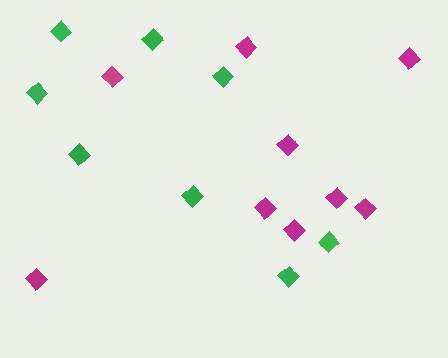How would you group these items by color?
There are 2 groups: one group of green diamonds (8) and one group of magenta diamonds (9).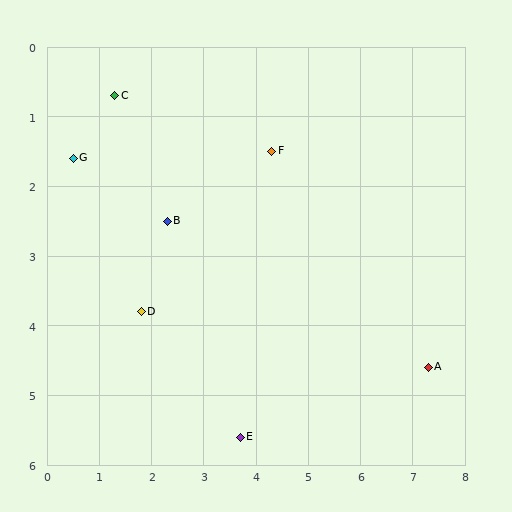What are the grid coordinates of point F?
Point F is at approximately (4.3, 1.5).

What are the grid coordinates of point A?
Point A is at approximately (7.3, 4.6).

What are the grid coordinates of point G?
Point G is at approximately (0.5, 1.6).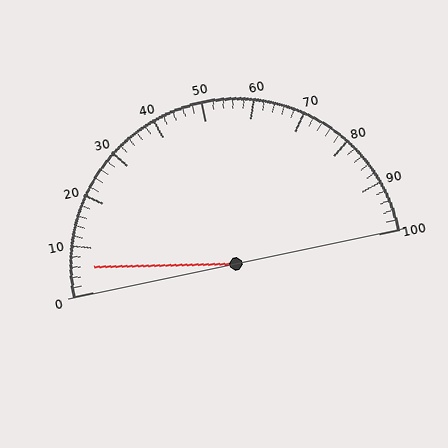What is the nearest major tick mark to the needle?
The nearest major tick mark is 10.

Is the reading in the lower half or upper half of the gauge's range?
The reading is in the lower half of the range (0 to 100).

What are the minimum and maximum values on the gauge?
The gauge ranges from 0 to 100.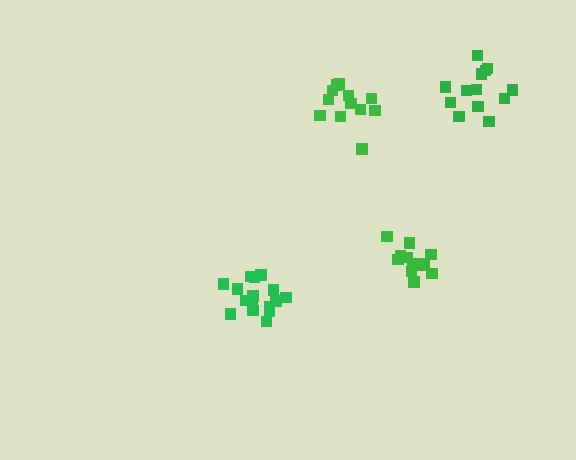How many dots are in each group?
Group 1: 12 dots, Group 2: 13 dots, Group 3: 12 dots, Group 4: 16 dots (53 total).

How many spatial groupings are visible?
There are 4 spatial groupings.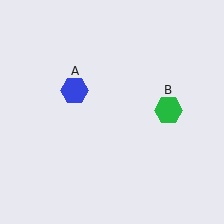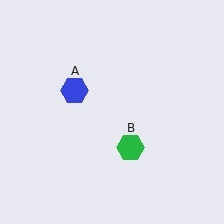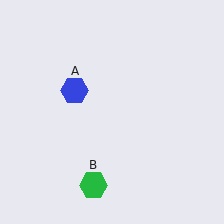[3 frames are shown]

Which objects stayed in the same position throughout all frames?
Blue hexagon (object A) remained stationary.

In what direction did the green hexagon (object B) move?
The green hexagon (object B) moved down and to the left.